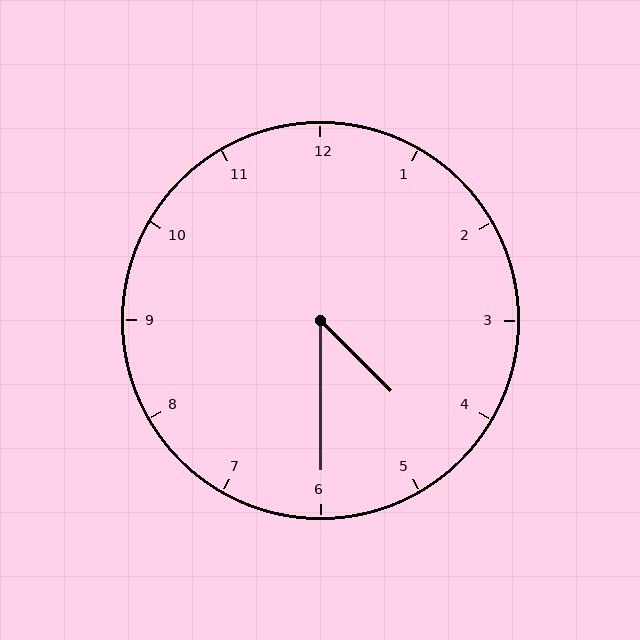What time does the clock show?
4:30.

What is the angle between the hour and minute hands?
Approximately 45 degrees.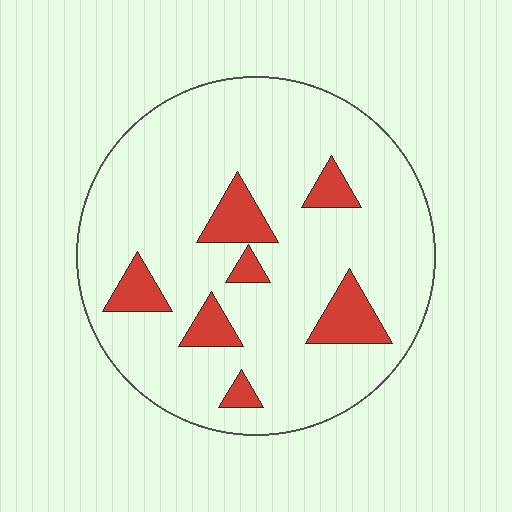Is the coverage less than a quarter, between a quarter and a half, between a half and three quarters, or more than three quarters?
Less than a quarter.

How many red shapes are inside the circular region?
7.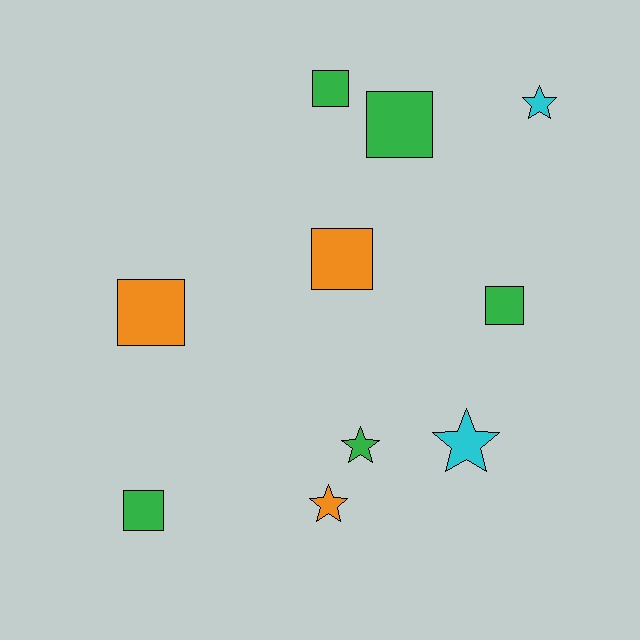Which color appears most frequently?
Green, with 5 objects.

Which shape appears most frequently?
Square, with 6 objects.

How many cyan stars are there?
There are 2 cyan stars.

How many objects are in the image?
There are 10 objects.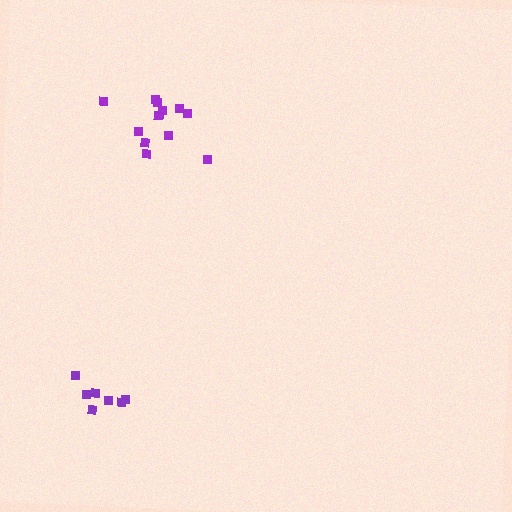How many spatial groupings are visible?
There are 2 spatial groupings.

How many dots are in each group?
Group 1: 12 dots, Group 2: 7 dots (19 total).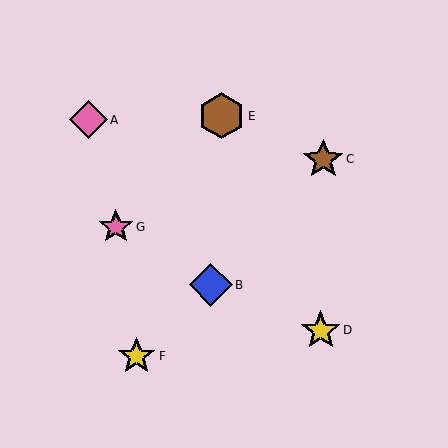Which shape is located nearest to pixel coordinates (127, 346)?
The yellow star (labeled F) at (137, 356) is nearest to that location.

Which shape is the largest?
The brown hexagon (labeled E) is the largest.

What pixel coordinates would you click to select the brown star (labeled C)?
Click at (323, 159) to select the brown star C.